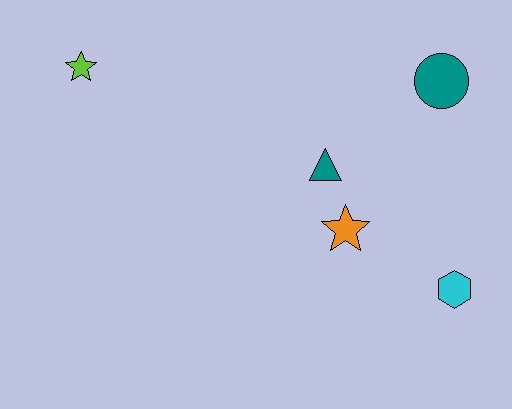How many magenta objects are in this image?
There are no magenta objects.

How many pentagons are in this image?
There are no pentagons.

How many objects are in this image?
There are 5 objects.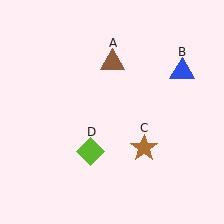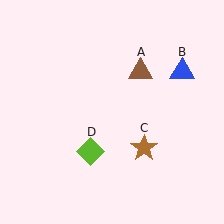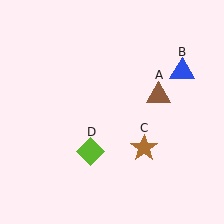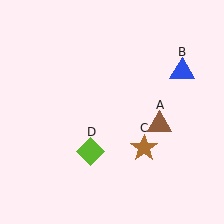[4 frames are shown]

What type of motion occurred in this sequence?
The brown triangle (object A) rotated clockwise around the center of the scene.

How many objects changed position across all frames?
1 object changed position: brown triangle (object A).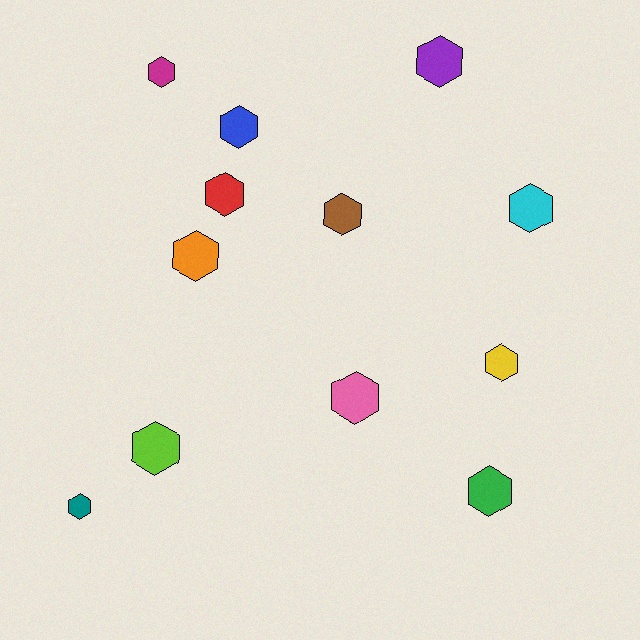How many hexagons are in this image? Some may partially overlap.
There are 12 hexagons.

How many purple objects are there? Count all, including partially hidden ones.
There is 1 purple object.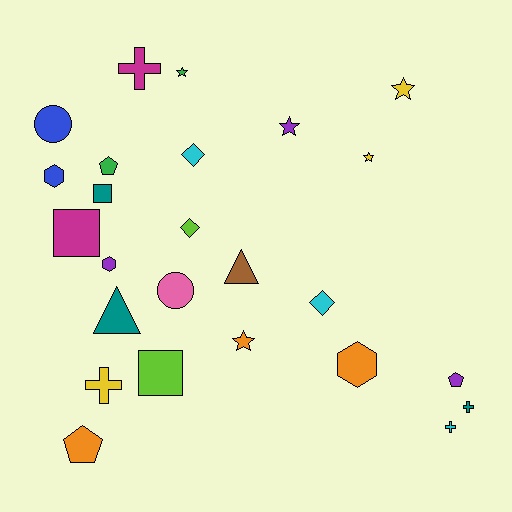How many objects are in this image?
There are 25 objects.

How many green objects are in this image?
There are 2 green objects.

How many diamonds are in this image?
There are 3 diamonds.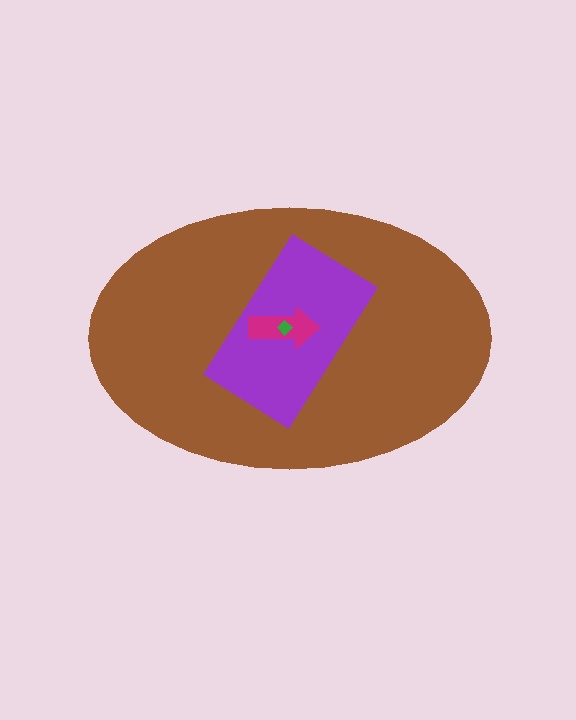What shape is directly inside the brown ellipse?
The purple rectangle.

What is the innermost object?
The green diamond.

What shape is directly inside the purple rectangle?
The magenta arrow.